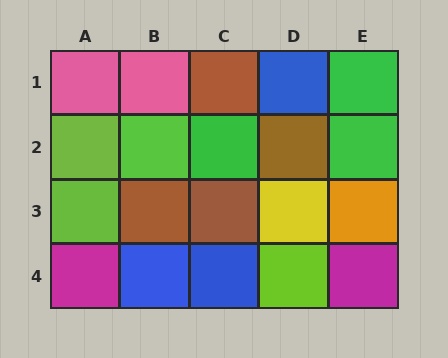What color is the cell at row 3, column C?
Brown.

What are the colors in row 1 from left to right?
Pink, pink, brown, blue, green.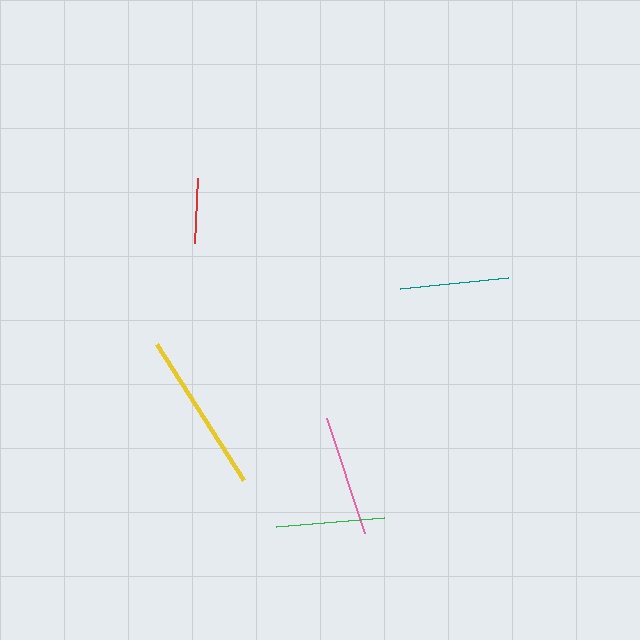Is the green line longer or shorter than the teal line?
The green line is longer than the teal line.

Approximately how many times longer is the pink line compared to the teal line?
The pink line is approximately 1.1 times the length of the teal line.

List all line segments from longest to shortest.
From longest to shortest: yellow, pink, green, teal, red.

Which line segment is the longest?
The yellow line is the longest at approximately 162 pixels.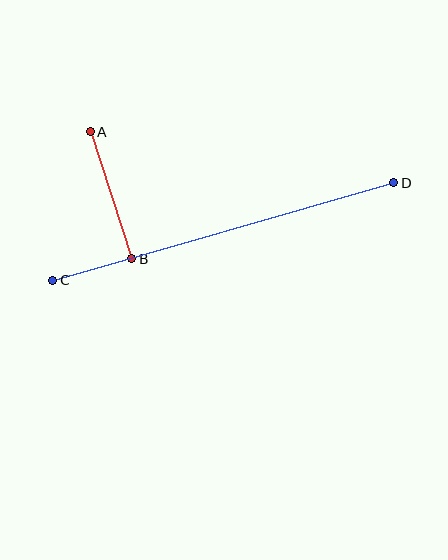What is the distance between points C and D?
The distance is approximately 354 pixels.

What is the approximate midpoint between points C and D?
The midpoint is at approximately (223, 231) pixels.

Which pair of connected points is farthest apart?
Points C and D are farthest apart.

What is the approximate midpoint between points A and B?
The midpoint is at approximately (111, 195) pixels.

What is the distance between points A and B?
The distance is approximately 134 pixels.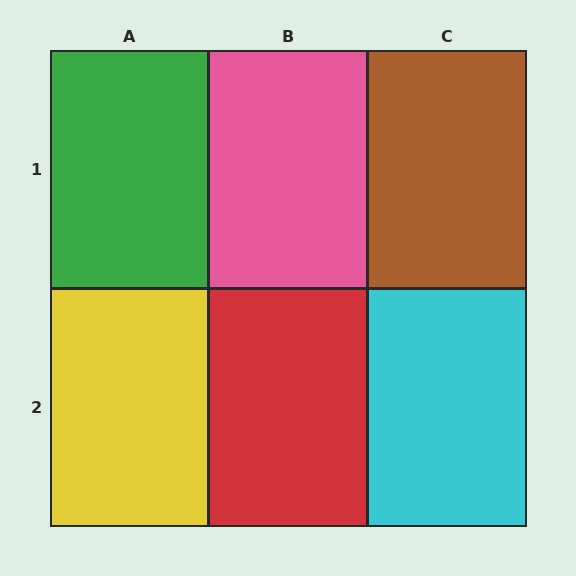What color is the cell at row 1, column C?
Brown.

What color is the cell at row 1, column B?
Pink.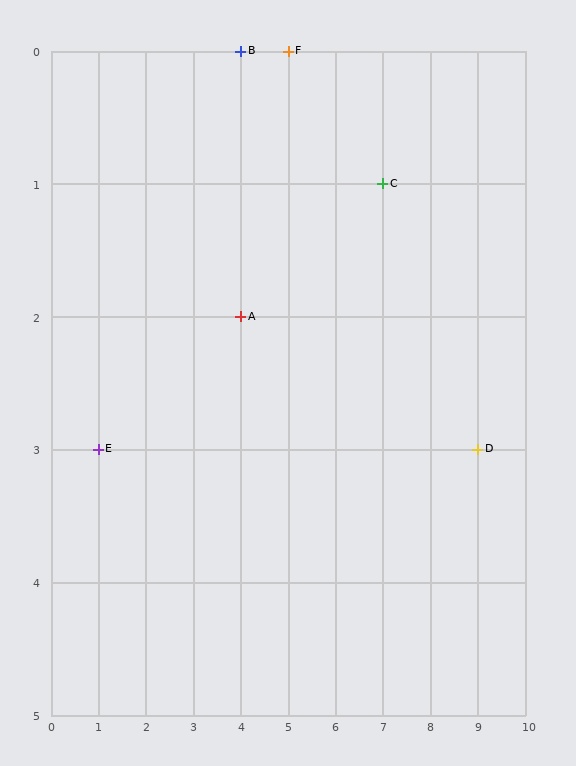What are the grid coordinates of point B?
Point B is at grid coordinates (4, 0).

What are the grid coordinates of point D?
Point D is at grid coordinates (9, 3).